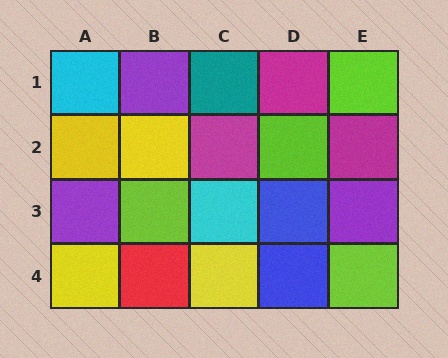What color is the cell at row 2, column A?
Yellow.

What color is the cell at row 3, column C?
Cyan.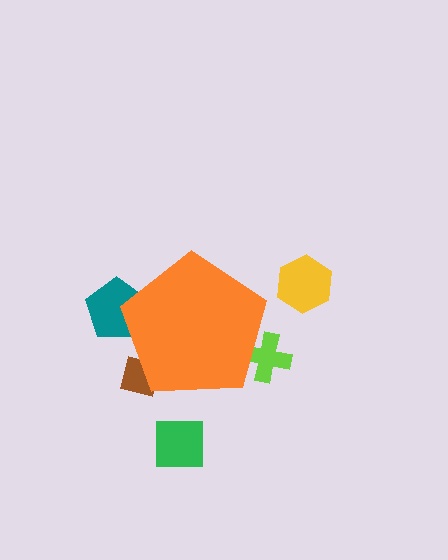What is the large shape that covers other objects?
An orange pentagon.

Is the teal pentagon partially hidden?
Yes, the teal pentagon is partially hidden behind the orange pentagon.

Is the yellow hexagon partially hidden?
No, the yellow hexagon is fully visible.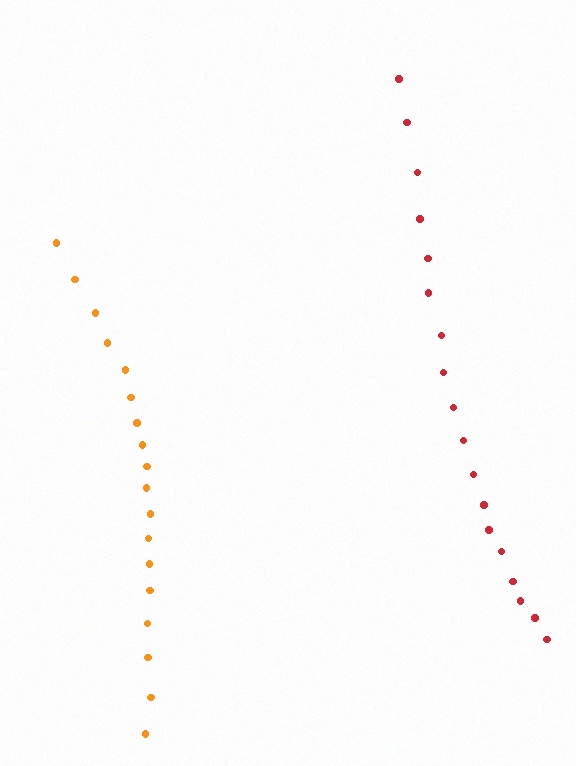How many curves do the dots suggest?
There are 2 distinct paths.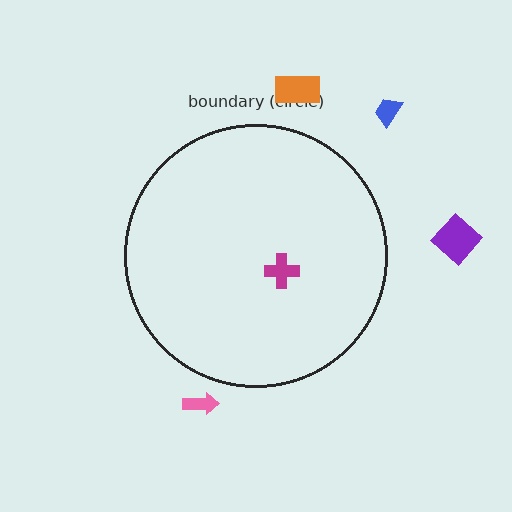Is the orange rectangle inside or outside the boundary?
Outside.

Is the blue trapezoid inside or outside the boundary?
Outside.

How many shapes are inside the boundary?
1 inside, 4 outside.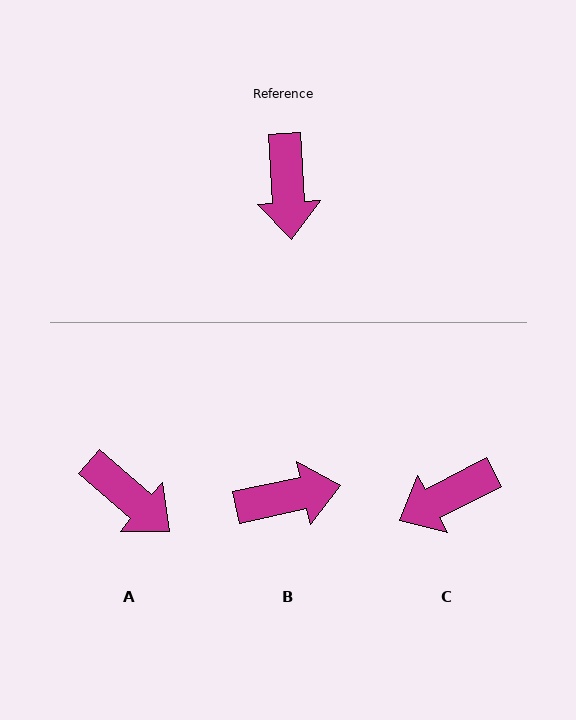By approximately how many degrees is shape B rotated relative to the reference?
Approximately 99 degrees counter-clockwise.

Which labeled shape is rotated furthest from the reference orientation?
B, about 99 degrees away.